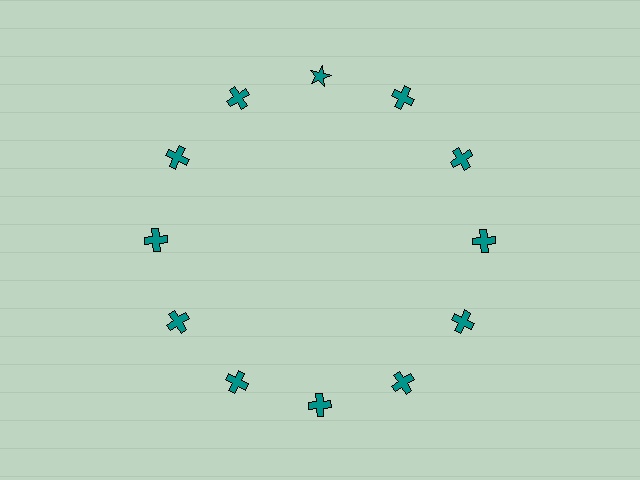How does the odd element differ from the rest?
It has a different shape: star instead of cross.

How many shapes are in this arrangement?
There are 12 shapes arranged in a ring pattern.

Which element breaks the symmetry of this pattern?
The teal star at roughly the 12 o'clock position breaks the symmetry. All other shapes are teal crosses.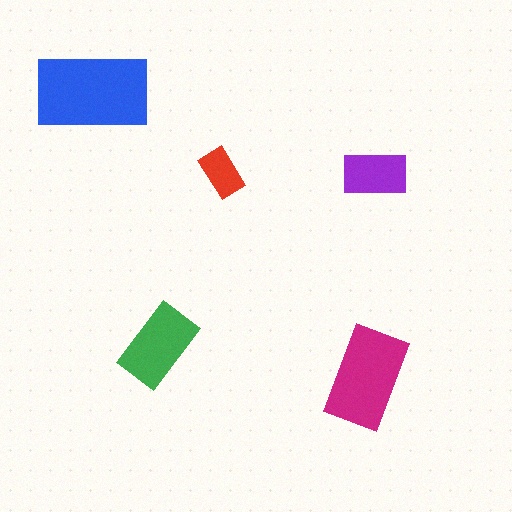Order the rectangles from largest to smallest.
the blue one, the magenta one, the green one, the purple one, the red one.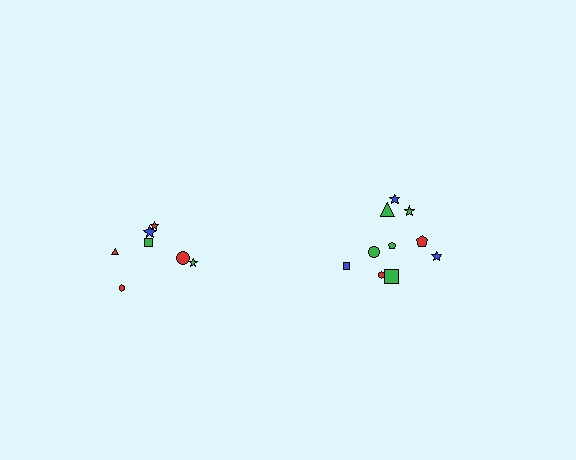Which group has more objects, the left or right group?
The right group.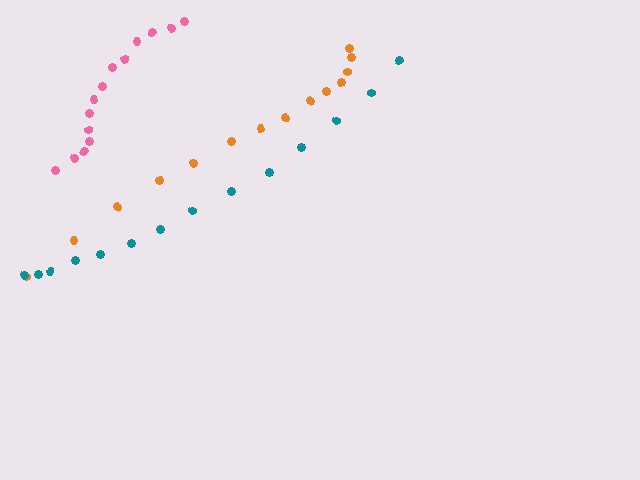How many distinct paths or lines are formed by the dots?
There are 3 distinct paths.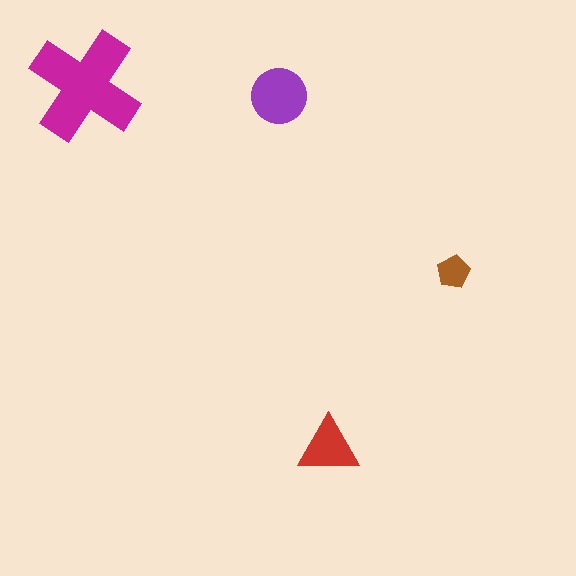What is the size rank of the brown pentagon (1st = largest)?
4th.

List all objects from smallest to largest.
The brown pentagon, the red triangle, the purple circle, the magenta cross.